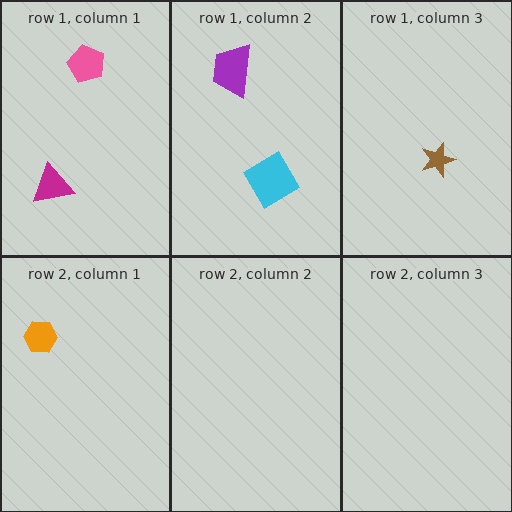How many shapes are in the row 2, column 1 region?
1.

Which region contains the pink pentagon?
The row 1, column 1 region.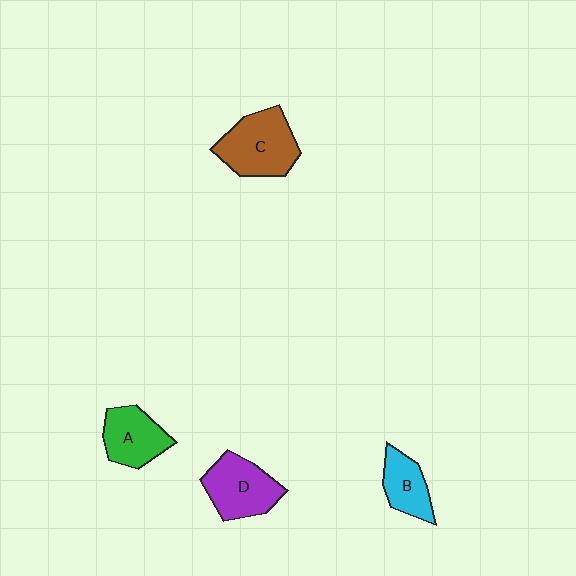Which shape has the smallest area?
Shape B (cyan).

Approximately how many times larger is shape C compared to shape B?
Approximately 1.7 times.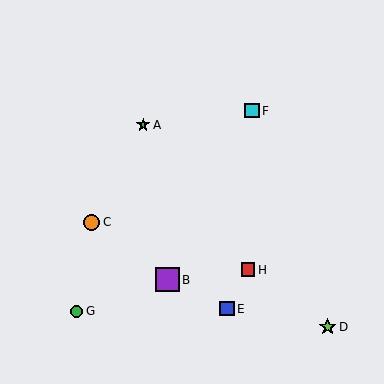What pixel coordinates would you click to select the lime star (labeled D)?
Click at (328, 327) to select the lime star D.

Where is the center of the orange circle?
The center of the orange circle is at (92, 222).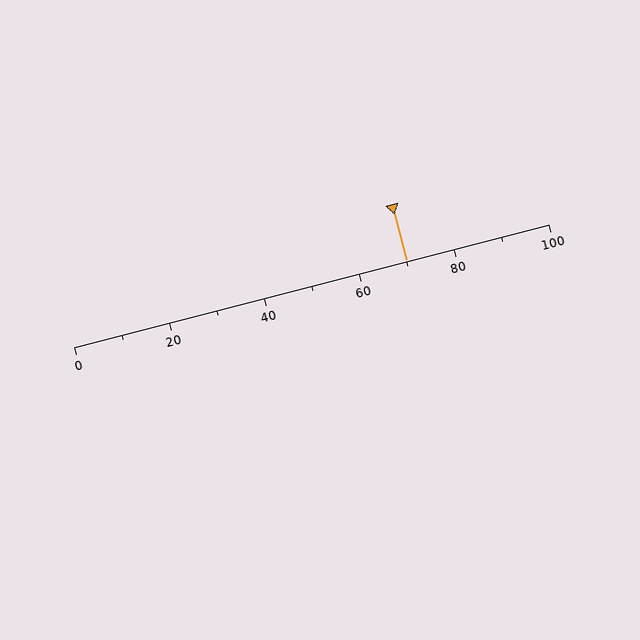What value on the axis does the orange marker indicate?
The marker indicates approximately 70.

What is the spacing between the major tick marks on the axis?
The major ticks are spaced 20 apart.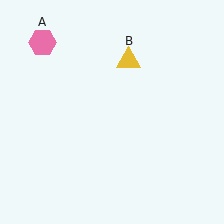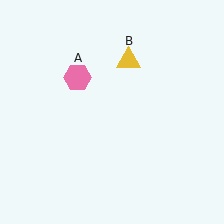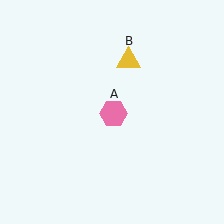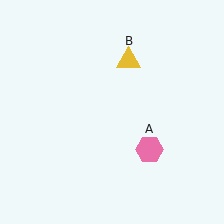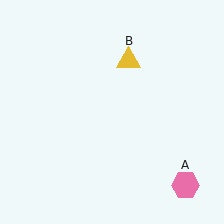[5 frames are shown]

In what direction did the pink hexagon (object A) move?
The pink hexagon (object A) moved down and to the right.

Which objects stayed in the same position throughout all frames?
Yellow triangle (object B) remained stationary.